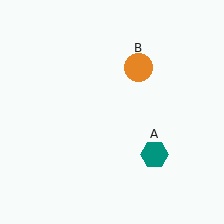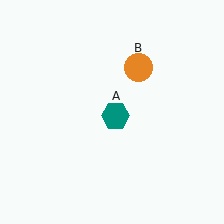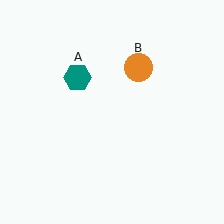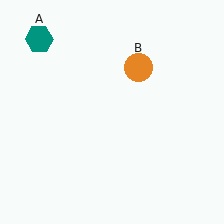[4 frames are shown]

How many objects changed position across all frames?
1 object changed position: teal hexagon (object A).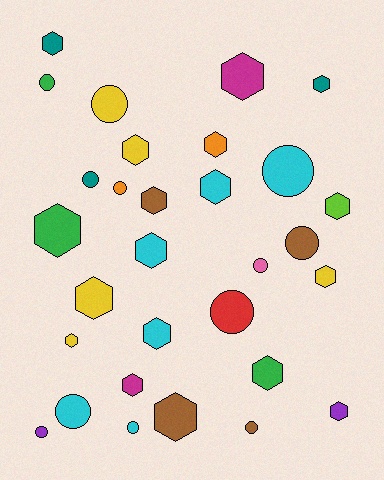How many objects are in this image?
There are 30 objects.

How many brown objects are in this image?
There are 4 brown objects.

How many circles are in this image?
There are 12 circles.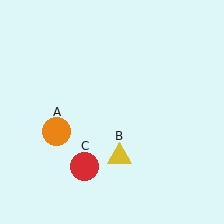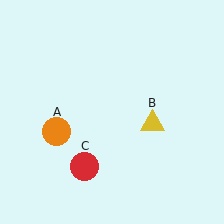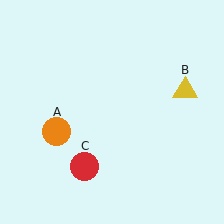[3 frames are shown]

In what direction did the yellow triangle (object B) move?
The yellow triangle (object B) moved up and to the right.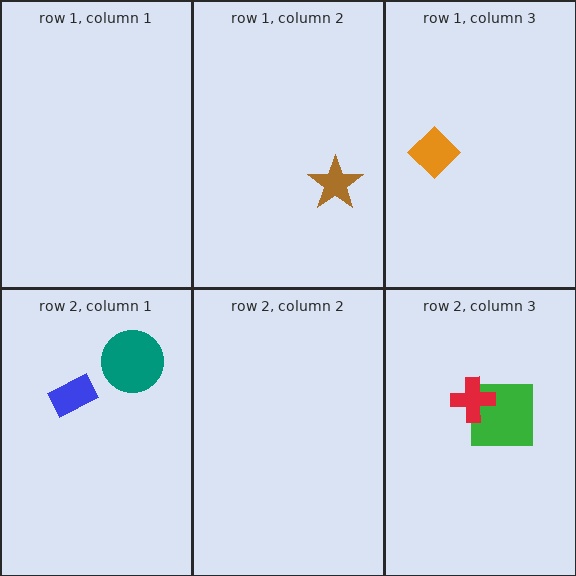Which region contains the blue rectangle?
The row 2, column 1 region.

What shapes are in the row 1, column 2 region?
The brown star.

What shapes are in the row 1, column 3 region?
The orange diamond.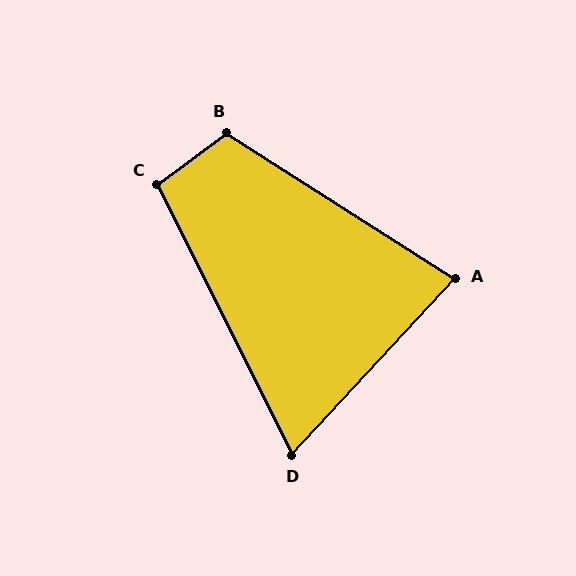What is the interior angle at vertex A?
Approximately 80 degrees (acute).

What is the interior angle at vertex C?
Approximately 100 degrees (obtuse).